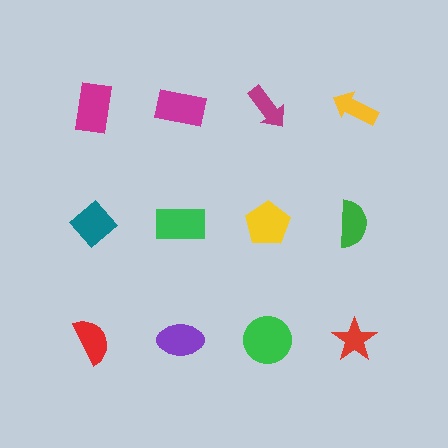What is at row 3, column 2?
A purple ellipse.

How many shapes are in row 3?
4 shapes.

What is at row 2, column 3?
A yellow pentagon.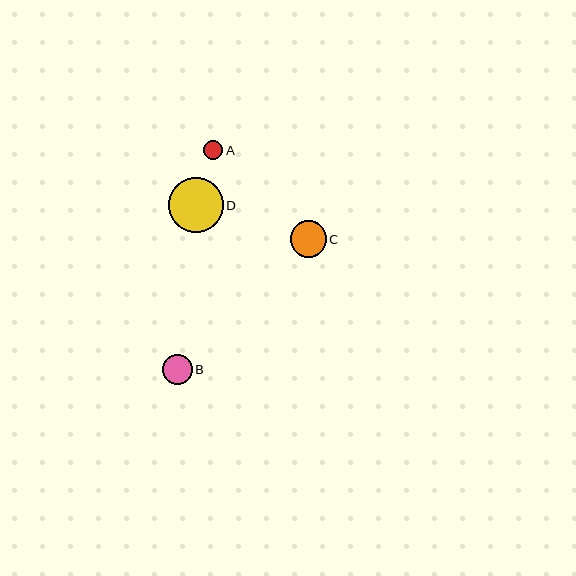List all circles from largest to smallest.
From largest to smallest: D, C, B, A.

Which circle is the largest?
Circle D is the largest with a size of approximately 55 pixels.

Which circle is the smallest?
Circle A is the smallest with a size of approximately 19 pixels.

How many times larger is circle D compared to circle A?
Circle D is approximately 2.9 times the size of circle A.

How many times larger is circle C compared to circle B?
Circle C is approximately 1.2 times the size of circle B.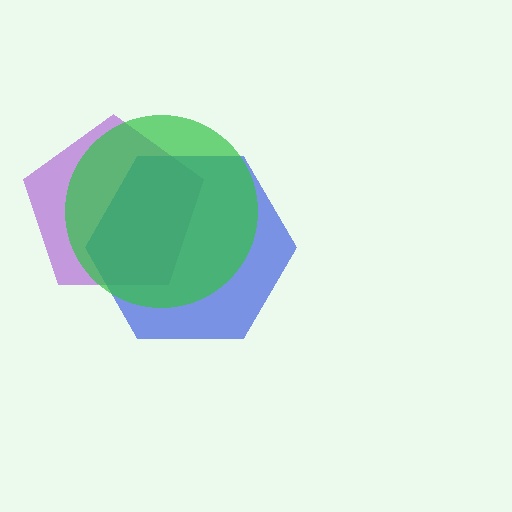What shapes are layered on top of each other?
The layered shapes are: a purple pentagon, a blue hexagon, a green circle.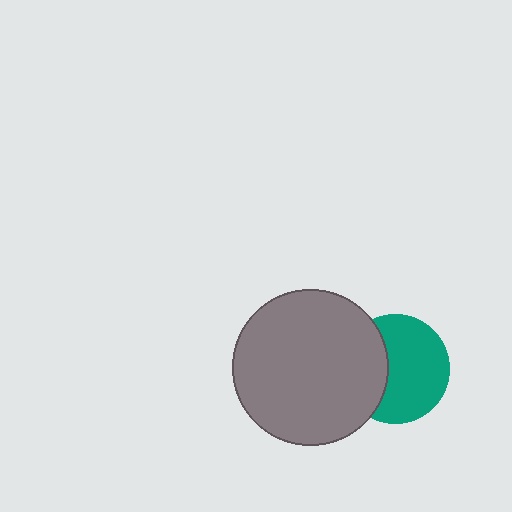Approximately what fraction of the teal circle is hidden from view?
Roughly 36% of the teal circle is hidden behind the gray circle.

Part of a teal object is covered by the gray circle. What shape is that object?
It is a circle.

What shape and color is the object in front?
The object in front is a gray circle.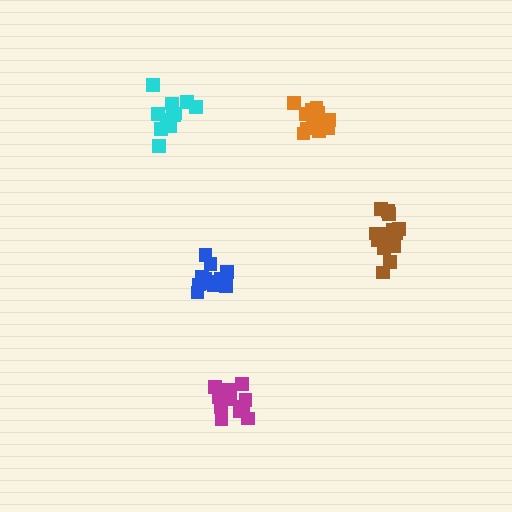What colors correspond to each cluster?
The clusters are colored: brown, magenta, blue, orange, cyan.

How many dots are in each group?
Group 1: 15 dots, Group 2: 13 dots, Group 3: 14 dots, Group 4: 14 dots, Group 5: 12 dots (68 total).